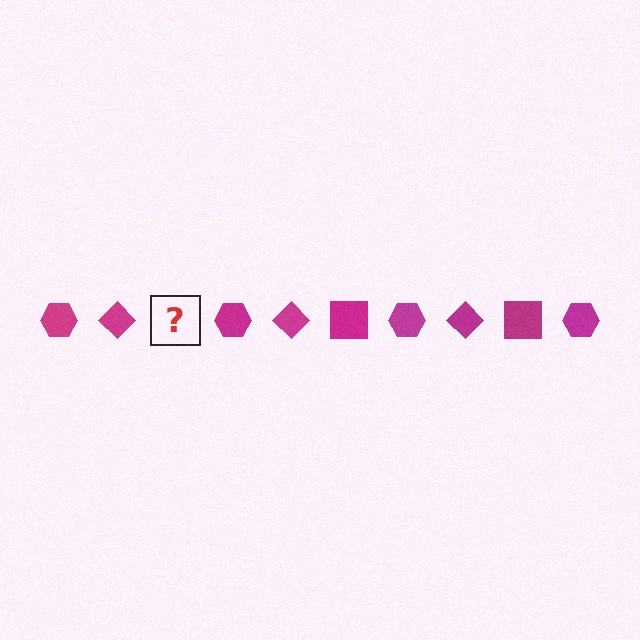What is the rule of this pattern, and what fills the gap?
The rule is that the pattern cycles through hexagon, diamond, square shapes in magenta. The gap should be filled with a magenta square.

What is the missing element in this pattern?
The missing element is a magenta square.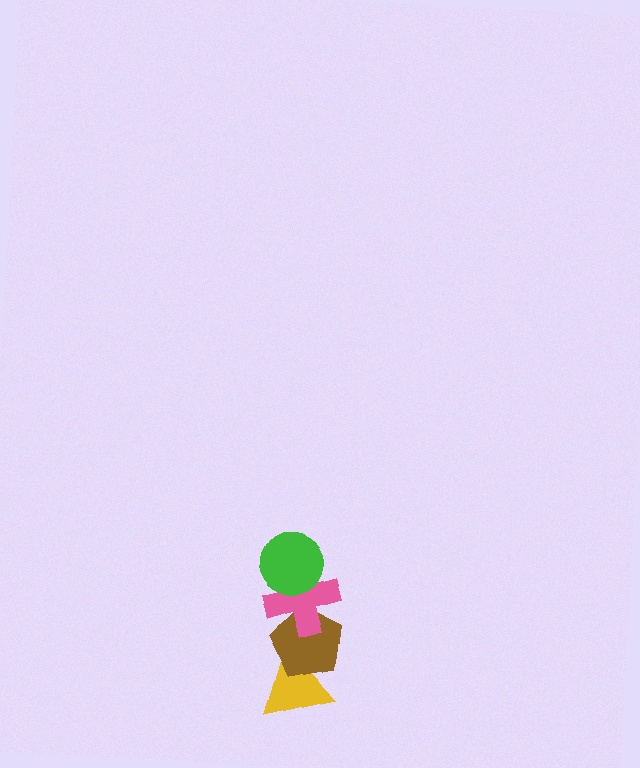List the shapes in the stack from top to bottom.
From top to bottom: the green circle, the pink cross, the brown pentagon, the yellow triangle.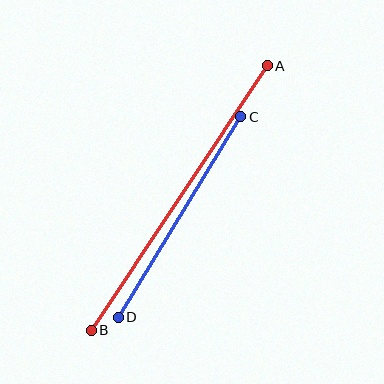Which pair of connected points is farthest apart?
Points A and B are farthest apart.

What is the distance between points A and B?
The distance is approximately 317 pixels.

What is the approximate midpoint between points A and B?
The midpoint is at approximately (179, 198) pixels.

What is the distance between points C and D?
The distance is approximately 235 pixels.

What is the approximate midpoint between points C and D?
The midpoint is at approximately (180, 217) pixels.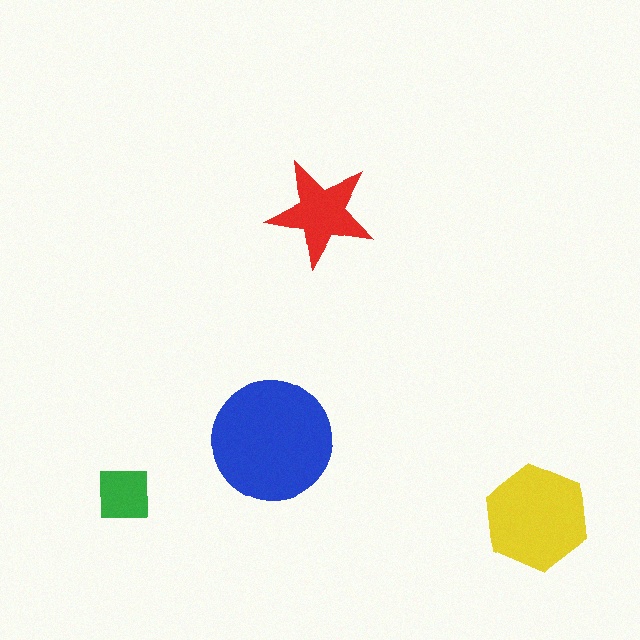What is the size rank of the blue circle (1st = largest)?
1st.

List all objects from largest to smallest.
The blue circle, the yellow hexagon, the red star, the green square.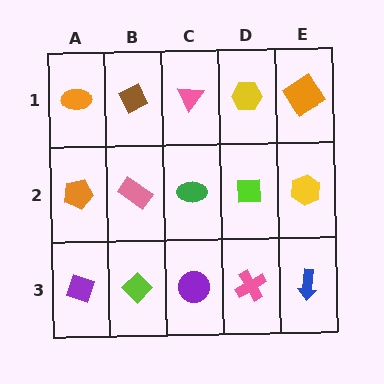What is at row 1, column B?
A brown diamond.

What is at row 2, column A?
An orange pentagon.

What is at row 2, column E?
A yellow hexagon.